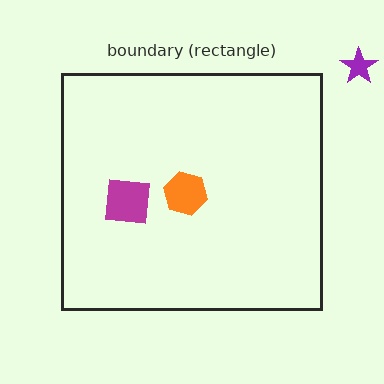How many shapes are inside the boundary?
2 inside, 1 outside.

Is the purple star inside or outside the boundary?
Outside.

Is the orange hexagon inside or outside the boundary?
Inside.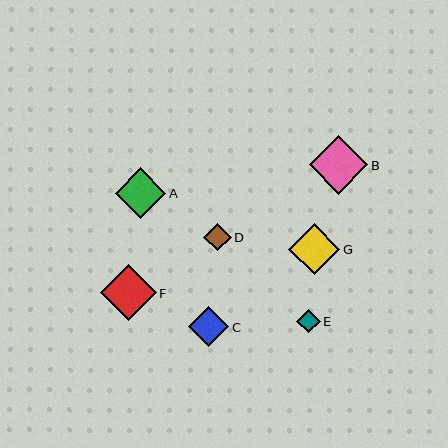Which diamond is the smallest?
Diamond E is the smallest with a size of approximately 23 pixels.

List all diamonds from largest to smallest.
From largest to smallest: B, F, G, A, C, D, E.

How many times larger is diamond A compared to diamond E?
Diamond A is approximately 2.2 times the size of diamond E.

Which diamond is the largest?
Diamond B is the largest with a size of approximately 59 pixels.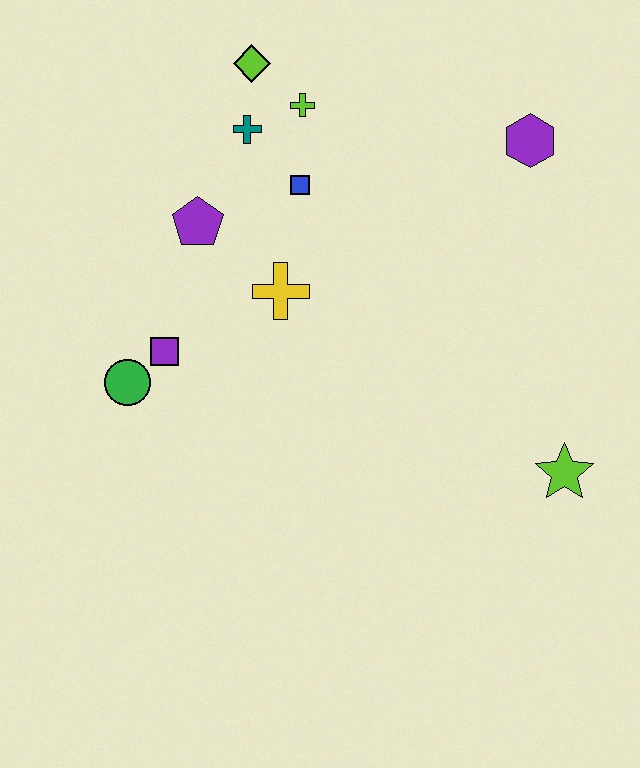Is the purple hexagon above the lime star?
Yes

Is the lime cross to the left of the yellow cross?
No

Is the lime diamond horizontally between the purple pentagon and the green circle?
No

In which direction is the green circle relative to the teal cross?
The green circle is below the teal cross.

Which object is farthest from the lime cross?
The lime star is farthest from the lime cross.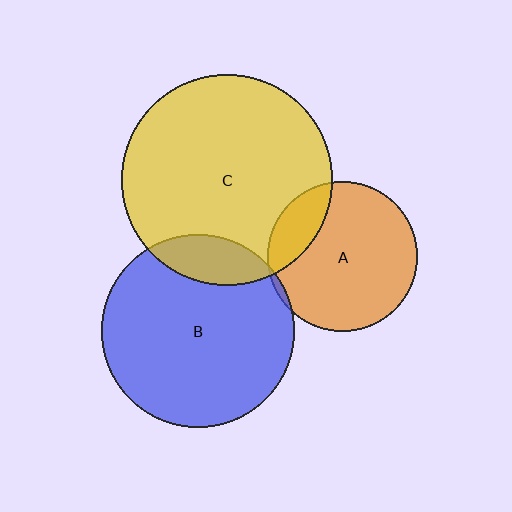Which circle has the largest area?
Circle C (yellow).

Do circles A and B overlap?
Yes.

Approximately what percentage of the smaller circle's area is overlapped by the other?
Approximately 5%.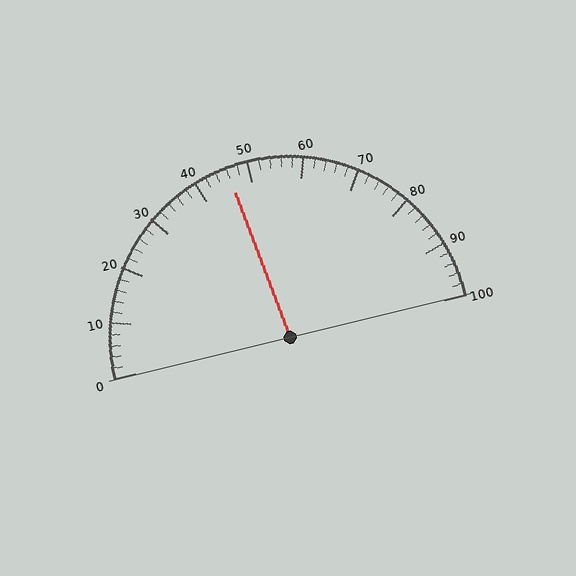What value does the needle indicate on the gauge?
The needle indicates approximately 46.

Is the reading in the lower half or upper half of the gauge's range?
The reading is in the lower half of the range (0 to 100).